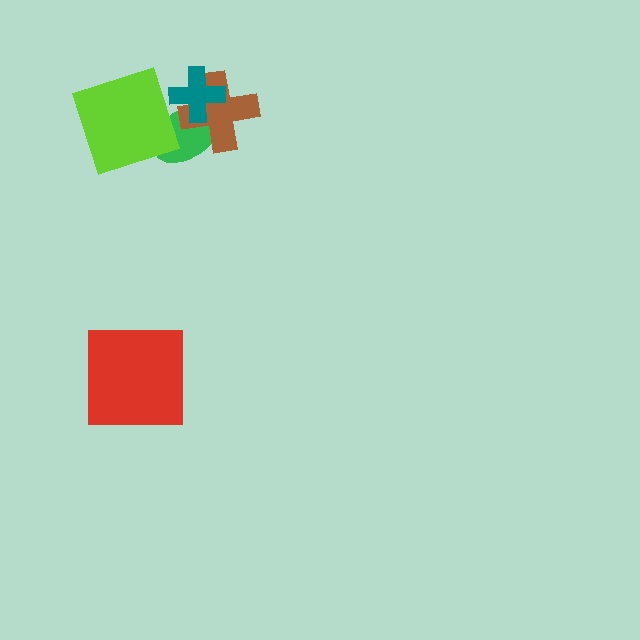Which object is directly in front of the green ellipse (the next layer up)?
The brown cross is directly in front of the green ellipse.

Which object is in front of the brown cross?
The teal cross is in front of the brown cross.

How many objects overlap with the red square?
0 objects overlap with the red square.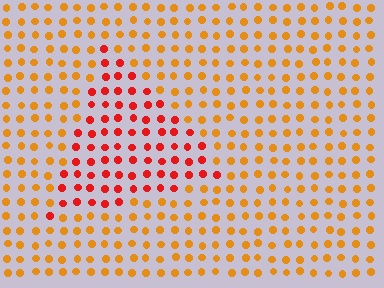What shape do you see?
I see a triangle.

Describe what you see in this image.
The image is filled with small orange elements in a uniform arrangement. A triangle-shaped region is visible where the elements are tinted to a slightly different hue, forming a subtle color boundary.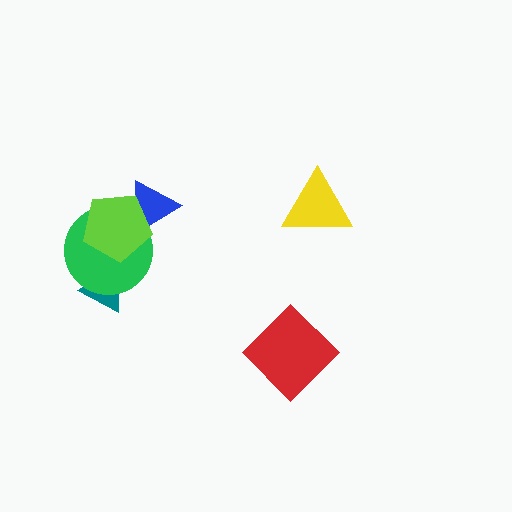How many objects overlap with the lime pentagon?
2 objects overlap with the lime pentagon.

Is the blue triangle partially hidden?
Yes, it is partially covered by another shape.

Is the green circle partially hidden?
Yes, it is partially covered by another shape.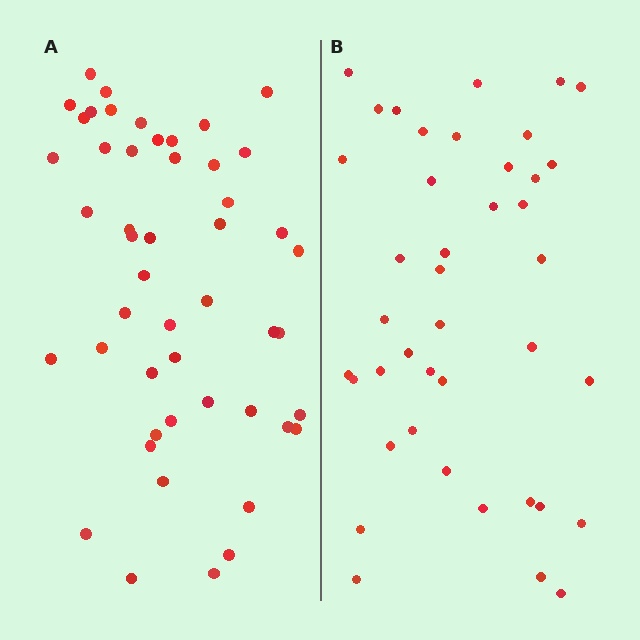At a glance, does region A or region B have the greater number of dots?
Region A (the left region) has more dots.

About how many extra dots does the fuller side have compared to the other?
Region A has roughly 8 or so more dots than region B.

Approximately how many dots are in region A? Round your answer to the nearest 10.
About 50 dots. (The exact count is 49, which rounds to 50.)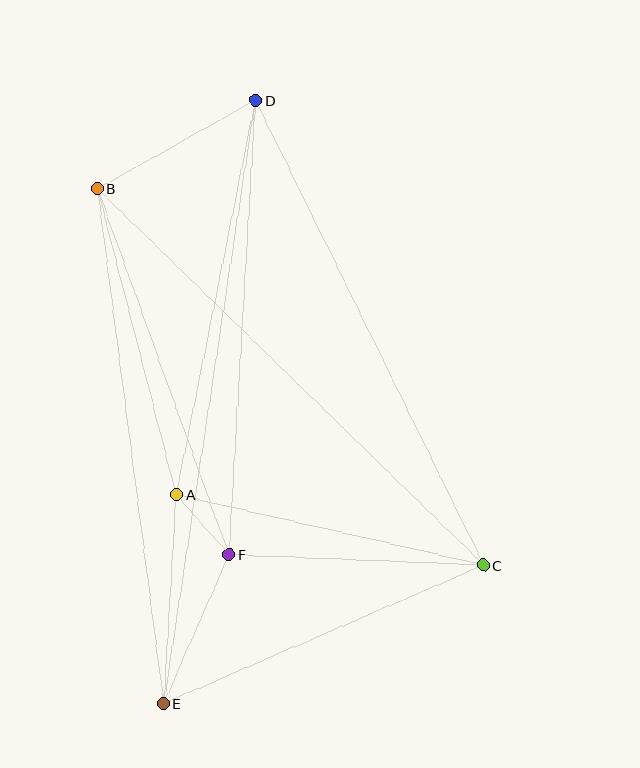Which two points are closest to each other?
Points A and F are closest to each other.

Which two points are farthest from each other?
Points D and E are farthest from each other.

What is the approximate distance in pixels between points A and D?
The distance between A and D is approximately 402 pixels.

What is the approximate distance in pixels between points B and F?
The distance between B and F is approximately 389 pixels.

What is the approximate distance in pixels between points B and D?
The distance between B and D is approximately 182 pixels.